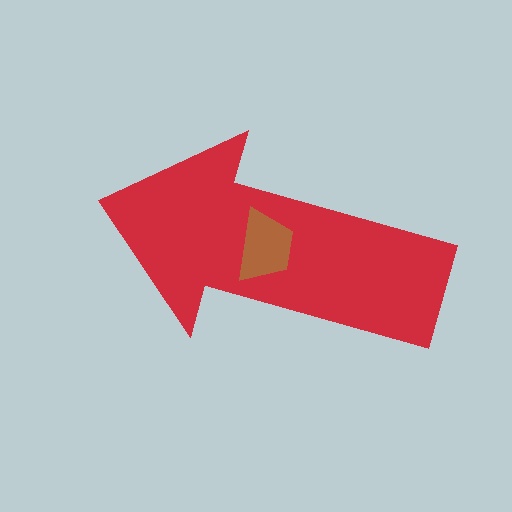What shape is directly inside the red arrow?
The brown trapezoid.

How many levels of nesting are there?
2.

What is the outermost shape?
The red arrow.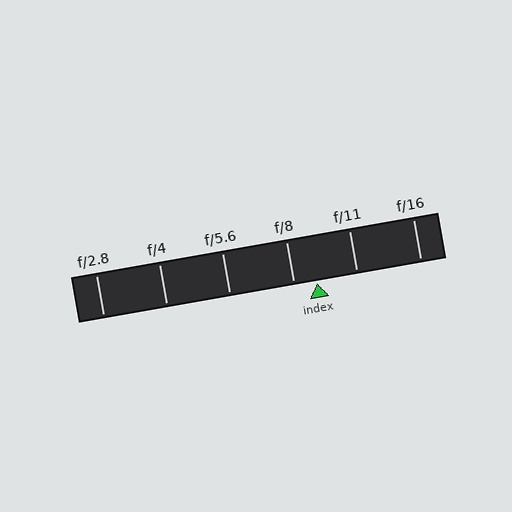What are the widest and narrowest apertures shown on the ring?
The widest aperture shown is f/2.8 and the narrowest is f/16.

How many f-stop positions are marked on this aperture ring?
There are 6 f-stop positions marked.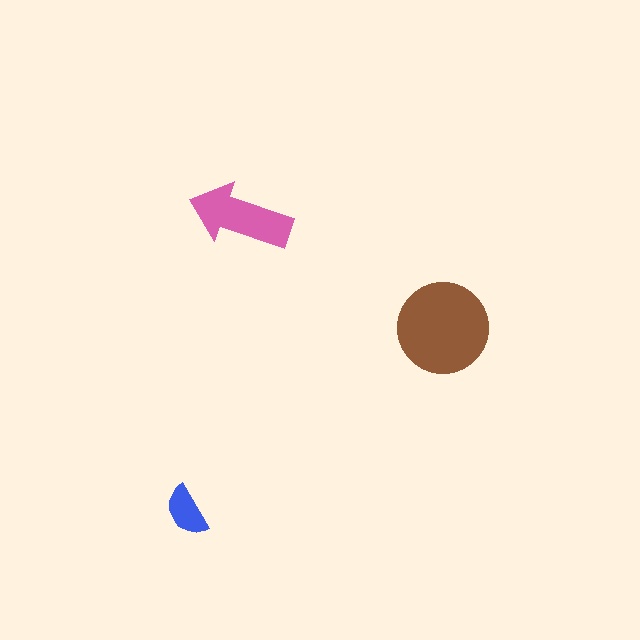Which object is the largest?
The brown circle.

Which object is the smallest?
The blue semicircle.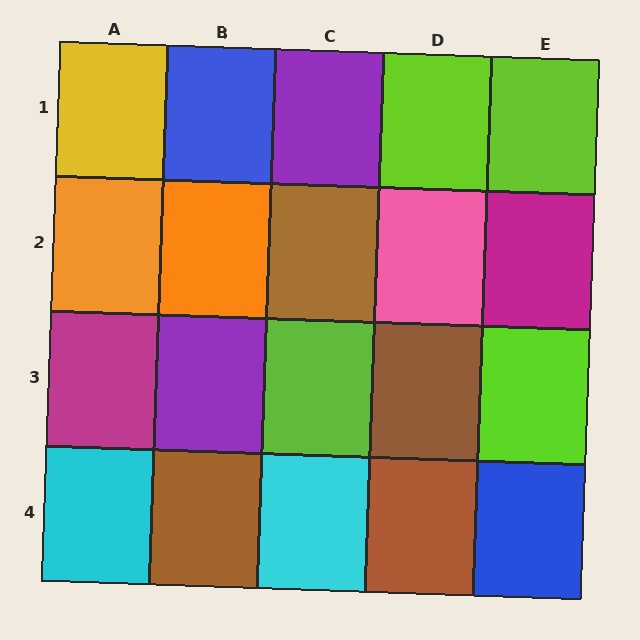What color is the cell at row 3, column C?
Lime.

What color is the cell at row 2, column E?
Magenta.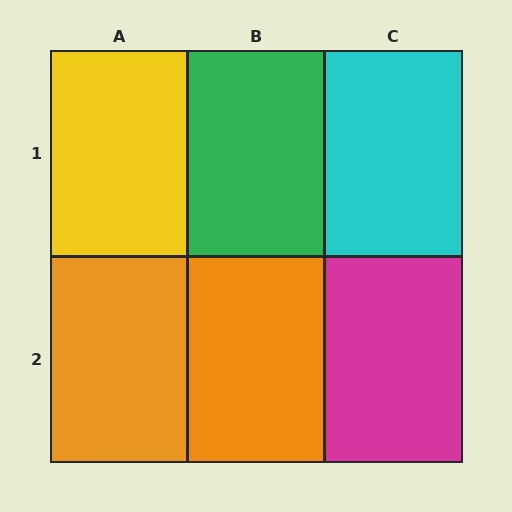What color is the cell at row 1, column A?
Yellow.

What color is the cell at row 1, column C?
Cyan.